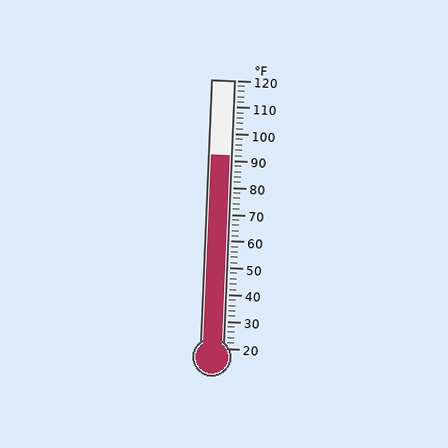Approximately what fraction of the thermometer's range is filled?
The thermometer is filled to approximately 70% of its range.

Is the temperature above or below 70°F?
The temperature is above 70°F.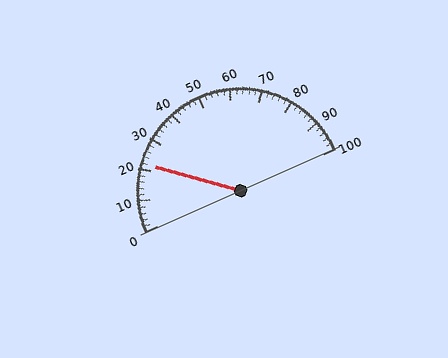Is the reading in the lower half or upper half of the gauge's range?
The reading is in the lower half of the range (0 to 100).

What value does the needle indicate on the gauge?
The needle indicates approximately 22.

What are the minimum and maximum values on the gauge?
The gauge ranges from 0 to 100.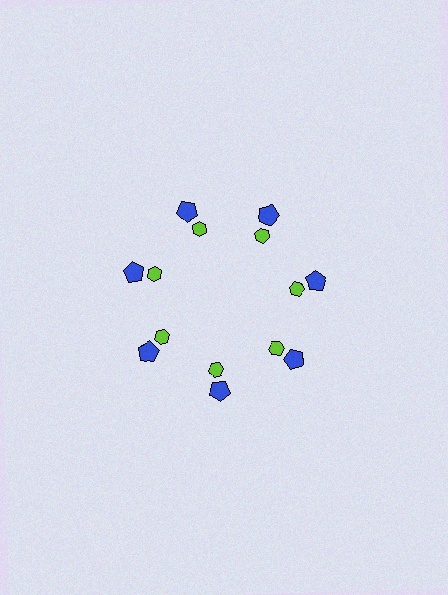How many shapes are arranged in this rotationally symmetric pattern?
There are 14 shapes, arranged in 7 groups of 2.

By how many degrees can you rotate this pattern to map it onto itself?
The pattern maps onto itself every 51 degrees of rotation.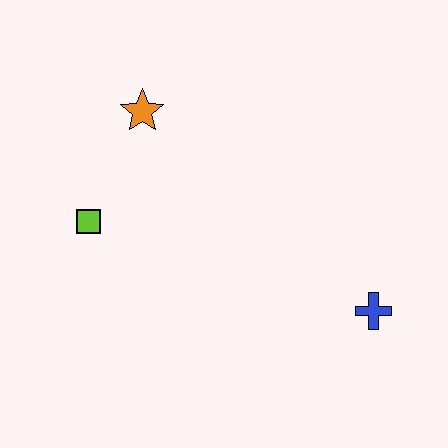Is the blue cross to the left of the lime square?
No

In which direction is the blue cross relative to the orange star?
The blue cross is to the right of the orange star.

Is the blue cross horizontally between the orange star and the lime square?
No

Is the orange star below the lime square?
No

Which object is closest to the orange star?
The lime square is closest to the orange star.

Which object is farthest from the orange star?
The blue cross is farthest from the orange star.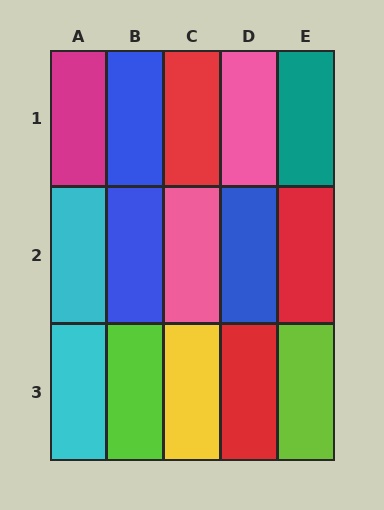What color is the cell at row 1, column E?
Teal.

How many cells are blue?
3 cells are blue.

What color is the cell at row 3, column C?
Yellow.